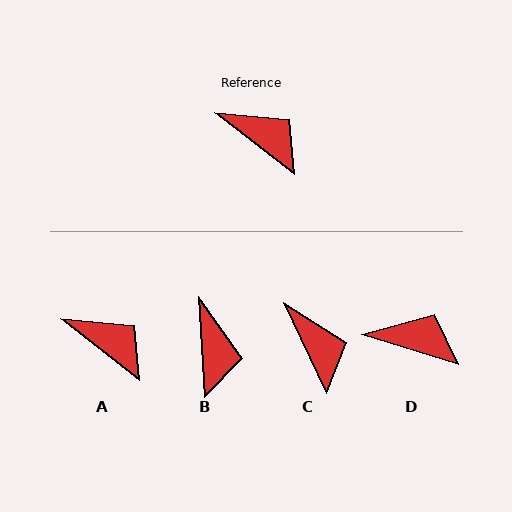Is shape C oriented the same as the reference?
No, it is off by about 27 degrees.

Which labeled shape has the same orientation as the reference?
A.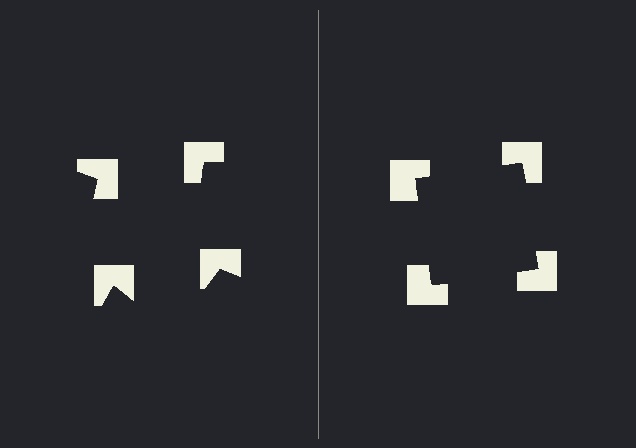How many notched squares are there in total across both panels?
8 — 4 on each side.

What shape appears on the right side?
An illusory square.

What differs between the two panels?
The notched squares are positioned identically on both sides; only the wedge orientations differ. On the right they align to a square; on the left they are misaligned.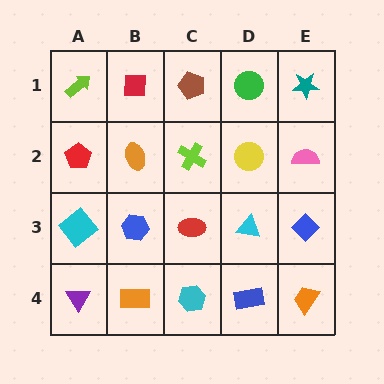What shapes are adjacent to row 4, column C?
A red ellipse (row 3, column C), an orange rectangle (row 4, column B), a blue rectangle (row 4, column D).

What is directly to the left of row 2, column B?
A red pentagon.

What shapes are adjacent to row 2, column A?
A lime arrow (row 1, column A), a cyan diamond (row 3, column A), an orange ellipse (row 2, column B).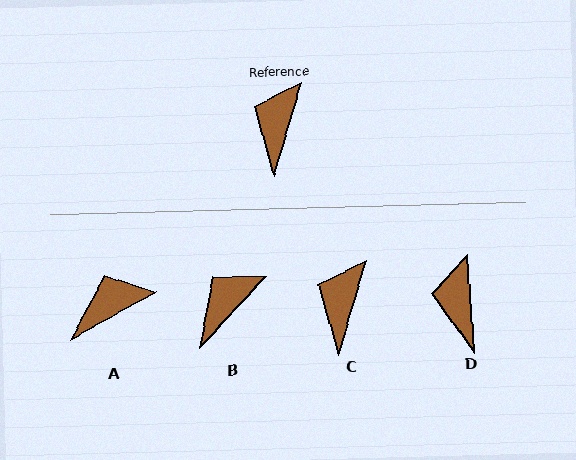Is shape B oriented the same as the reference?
No, it is off by about 26 degrees.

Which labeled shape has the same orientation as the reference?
C.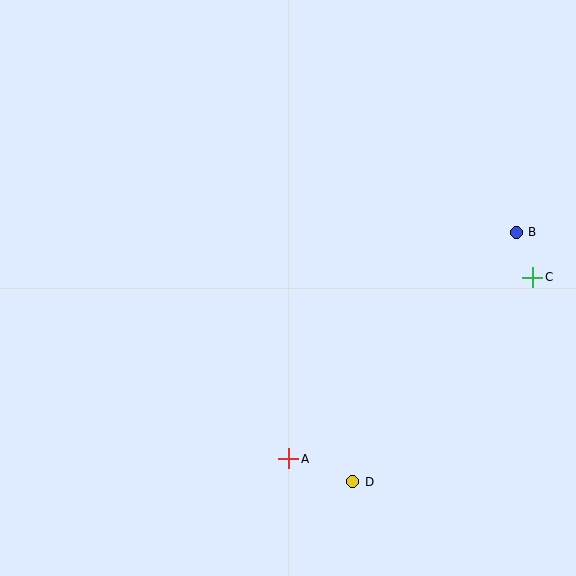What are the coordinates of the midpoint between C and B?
The midpoint between C and B is at (524, 255).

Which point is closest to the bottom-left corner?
Point A is closest to the bottom-left corner.